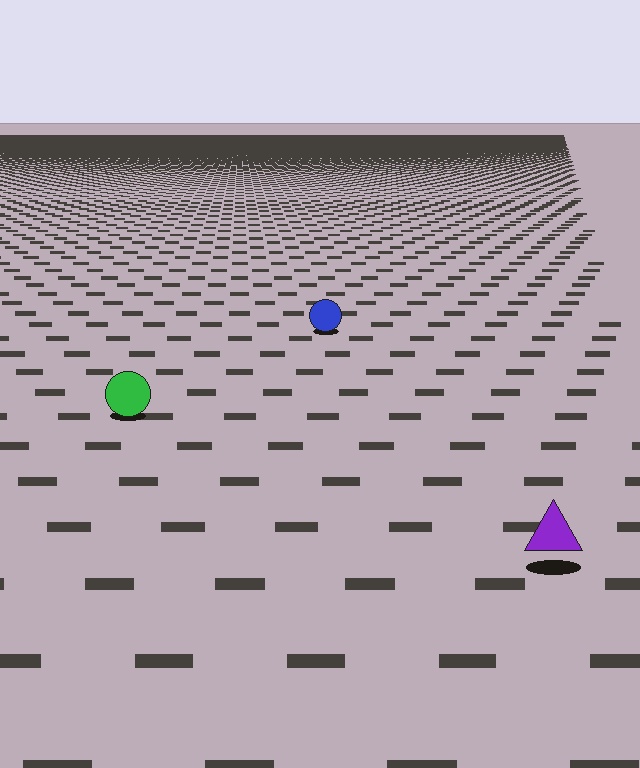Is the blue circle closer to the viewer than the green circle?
No. The green circle is closer — you can tell from the texture gradient: the ground texture is coarser near it.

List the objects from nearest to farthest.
From nearest to farthest: the purple triangle, the green circle, the blue circle.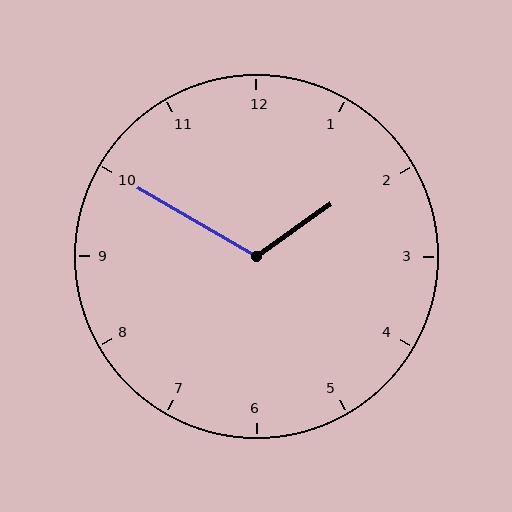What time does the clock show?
1:50.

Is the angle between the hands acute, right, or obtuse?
It is obtuse.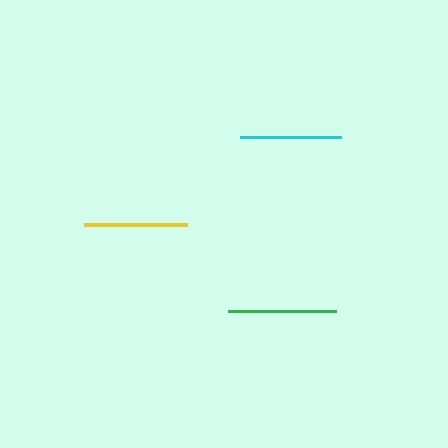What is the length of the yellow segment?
The yellow segment is approximately 103 pixels long.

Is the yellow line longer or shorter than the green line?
The green line is longer than the yellow line.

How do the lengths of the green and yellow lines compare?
The green and yellow lines are approximately the same length.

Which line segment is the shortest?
The cyan line is the shortest at approximately 101 pixels.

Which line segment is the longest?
The green line is the longest at approximately 108 pixels.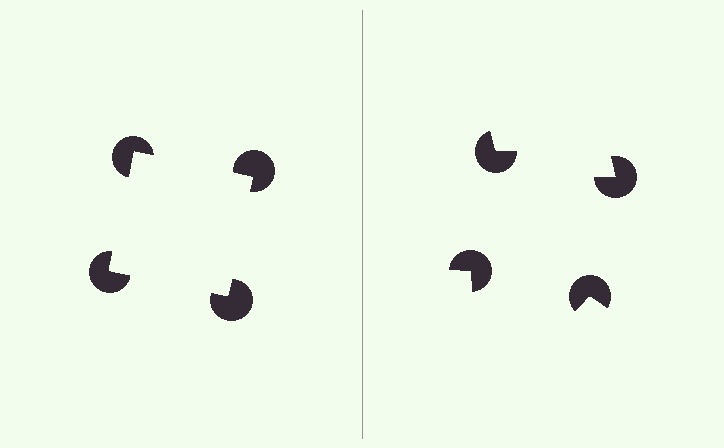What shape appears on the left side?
An illusory square.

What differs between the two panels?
The pac-man discs are positioned identically on both sides; only the wedge orientations differ. On the left they align to a square; on the right they are misaligned.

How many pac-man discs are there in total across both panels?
8 — 4 on each side.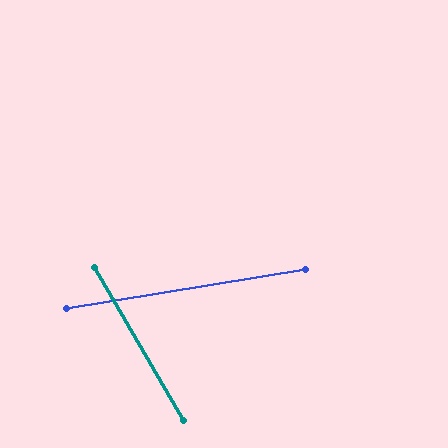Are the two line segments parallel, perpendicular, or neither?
Neither parallel nor perpendicular — they differ by about 69°.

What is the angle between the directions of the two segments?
Approximately 69 degrees.